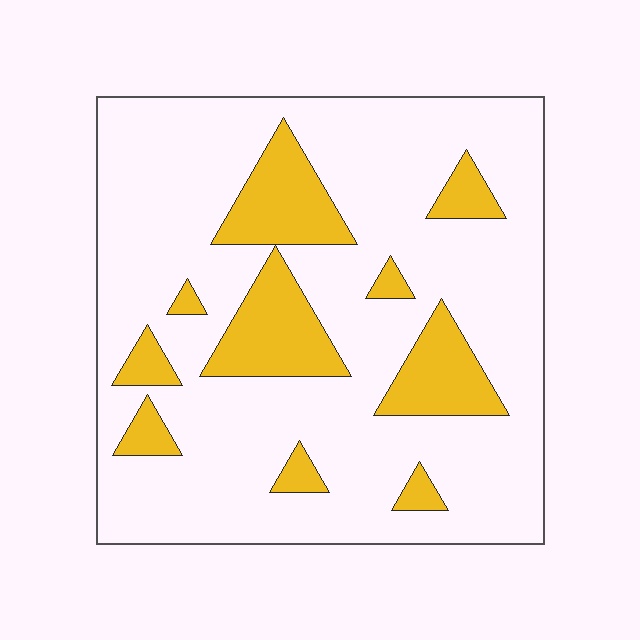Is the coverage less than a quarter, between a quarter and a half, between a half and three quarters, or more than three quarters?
Less than a quarter.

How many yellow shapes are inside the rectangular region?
10.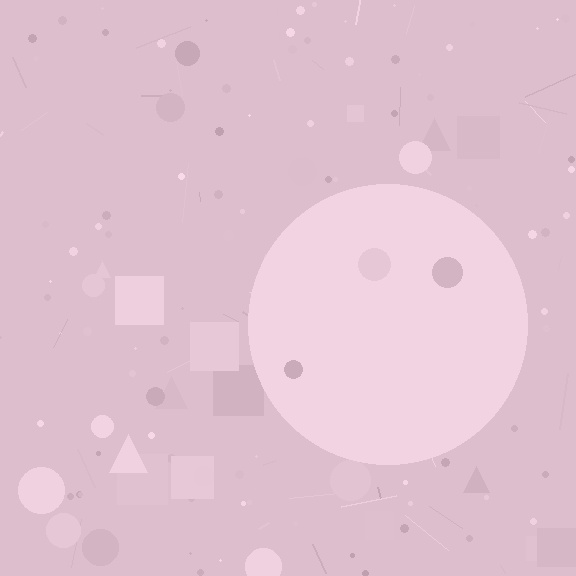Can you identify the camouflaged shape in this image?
The camouflaged shape is a circle.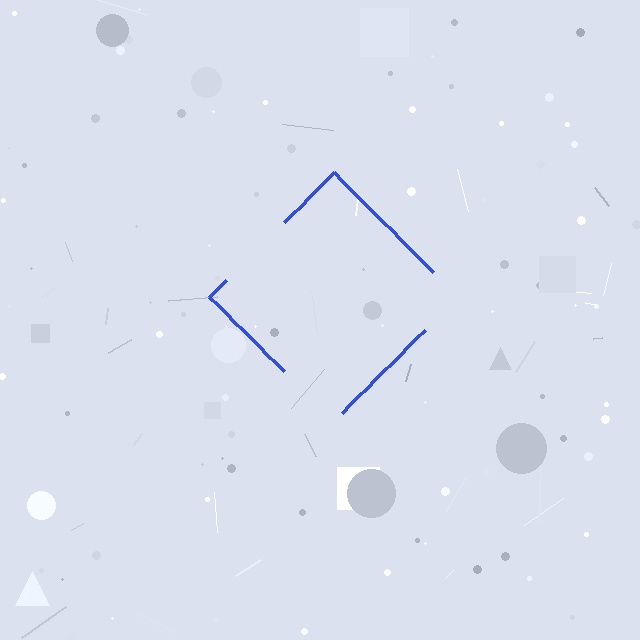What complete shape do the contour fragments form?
The contour fragments form a diamond.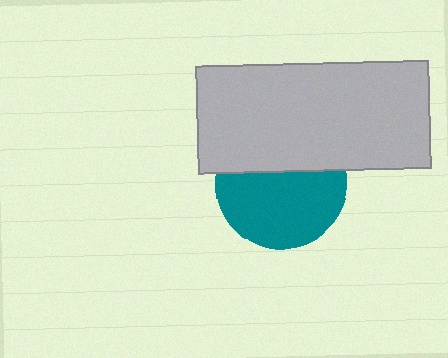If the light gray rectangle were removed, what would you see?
You would see the complete teal circle.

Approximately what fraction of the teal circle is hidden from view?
Roughly 39% of the teal circle is hidden behind the light gray rectangle.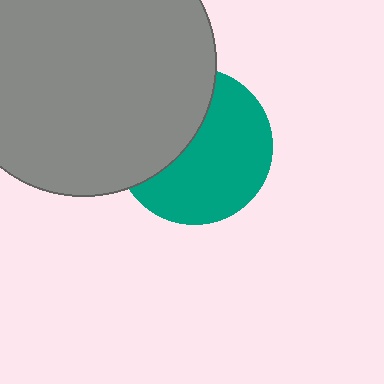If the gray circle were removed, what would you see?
You would see the complete teal circle.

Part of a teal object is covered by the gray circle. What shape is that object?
It is a circle.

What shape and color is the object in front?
The object in front is a gray circle.